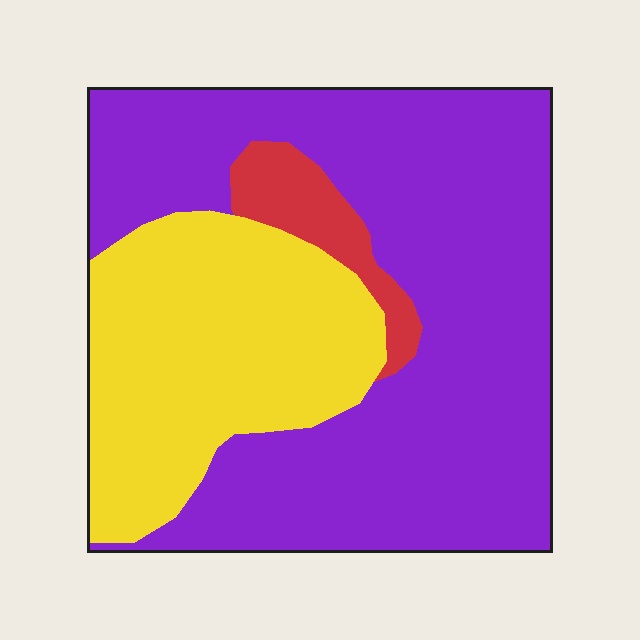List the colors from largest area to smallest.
From largest to smallest: purple, yellow, red.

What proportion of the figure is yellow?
Yellow covers about 30% of the figure.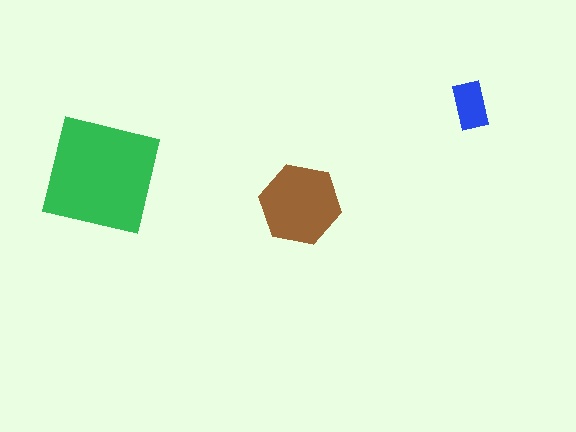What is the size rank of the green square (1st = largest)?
1st.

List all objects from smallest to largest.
The blue rectangle, the brown hexagon, the green square.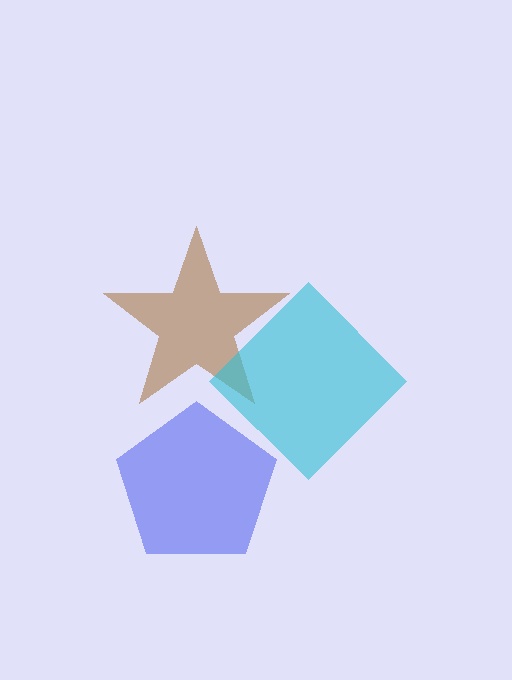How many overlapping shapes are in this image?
There are 3 overlapping shapes in the image.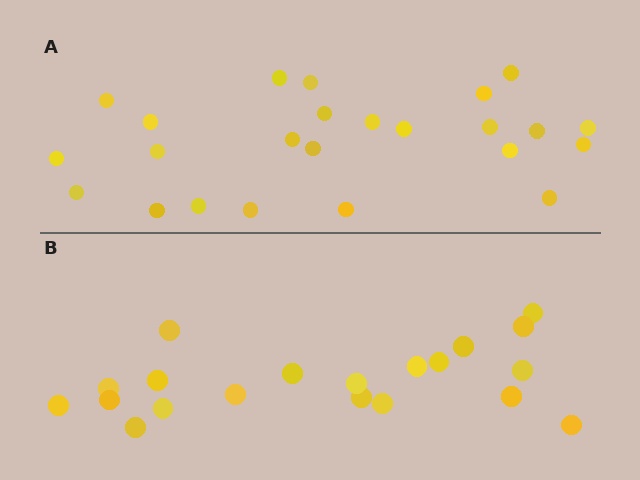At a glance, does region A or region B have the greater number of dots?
Region A (the top region) has more dots.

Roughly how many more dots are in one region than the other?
Region A has about 4 more dots than region B.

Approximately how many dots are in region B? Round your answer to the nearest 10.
About 20 dots.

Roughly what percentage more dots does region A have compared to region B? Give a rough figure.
About 20% more.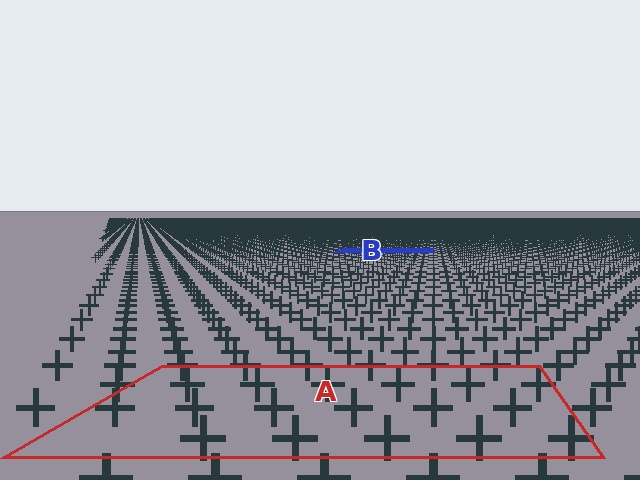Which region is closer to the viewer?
Region A is closer. The texture elements there are larger and more spread out.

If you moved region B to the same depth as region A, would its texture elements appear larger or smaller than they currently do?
They would appear larger. At a closer depth, the same texture elements are projected at a bigger on-screen size.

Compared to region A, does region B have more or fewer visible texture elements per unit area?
Region B has more texture elements per unit area — they are packed more densely because it is farther away.